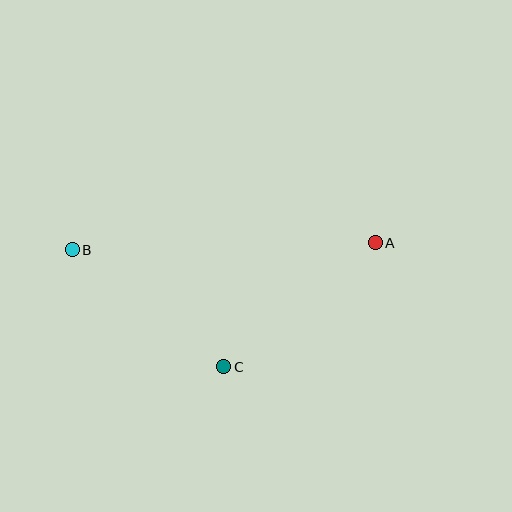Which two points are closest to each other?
Points B and C are closest to each other.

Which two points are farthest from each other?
Points A and B are farthest from each other.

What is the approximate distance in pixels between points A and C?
The distance between A and C is approximately 196 pixels.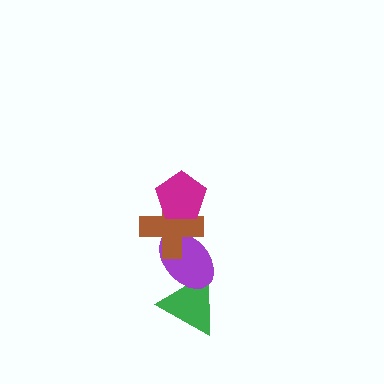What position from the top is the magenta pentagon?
The magenta pentagon is 1st from the top.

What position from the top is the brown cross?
The brown cross is 2nd from the top.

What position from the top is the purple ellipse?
The purple ellipse is 3rd from the top.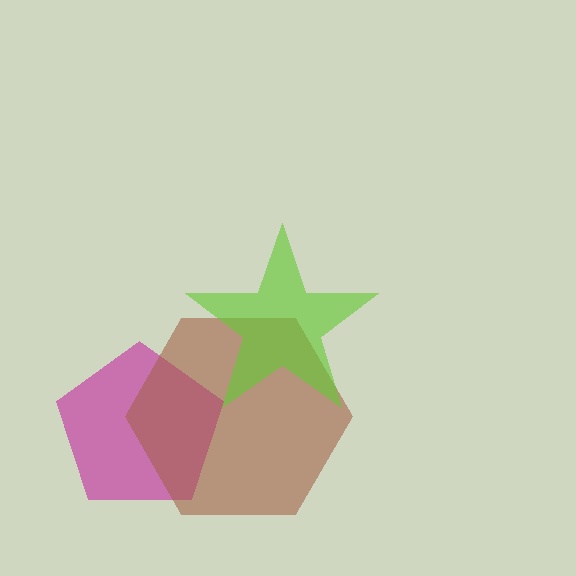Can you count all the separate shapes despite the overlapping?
Yes, there are 3 separate shapes.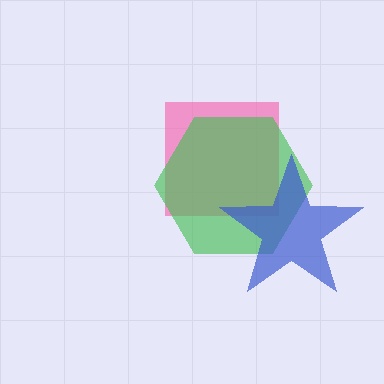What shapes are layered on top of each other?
The layered shapes are: a pink square, a green hexagon, a blue star.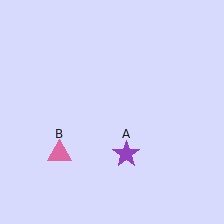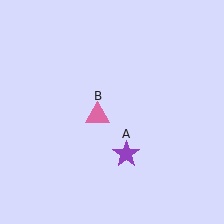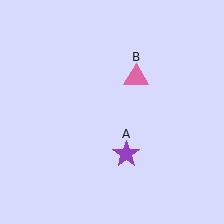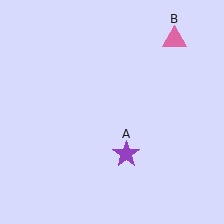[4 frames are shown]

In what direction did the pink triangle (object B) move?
The pink triangle (object B) moved up and to the right.